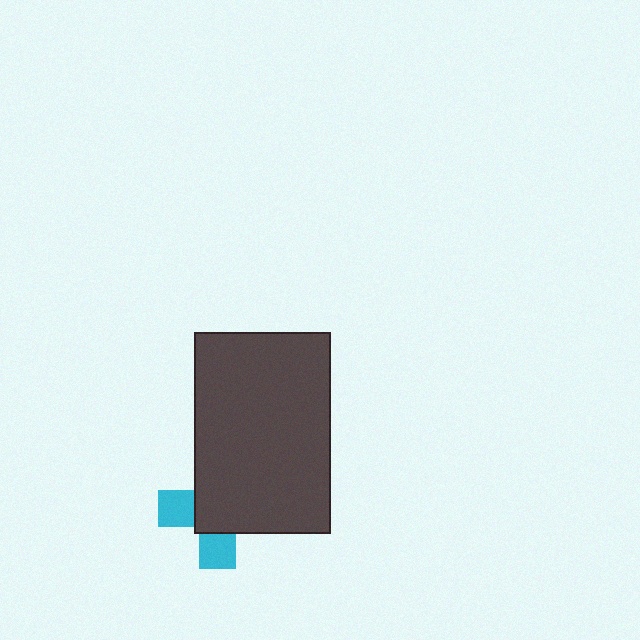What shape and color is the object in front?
The object in front is a dark gray rectangle.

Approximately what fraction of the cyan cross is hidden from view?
Roughly 65% of the cyan cross is hidden behind the dark gray rectangle.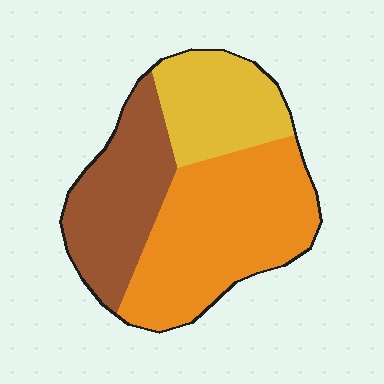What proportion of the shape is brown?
Brown covers 30% of the shape.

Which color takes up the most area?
Orange, at roughly 45%.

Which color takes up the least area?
Yellow, at roughly 25%.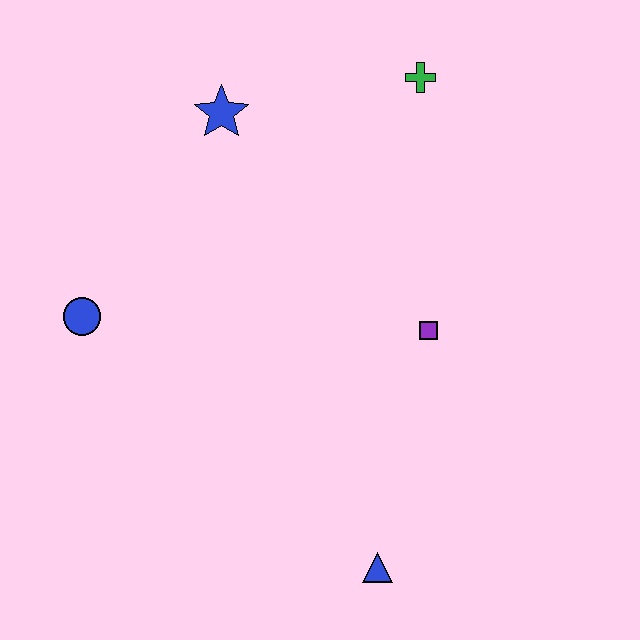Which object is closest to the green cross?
The blue star is closest to the green cross.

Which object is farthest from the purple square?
The blue circle is farthest from the purple square.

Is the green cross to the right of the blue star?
Yes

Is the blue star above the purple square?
Yes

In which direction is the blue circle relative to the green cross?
The blue circle is to the left of the green cross.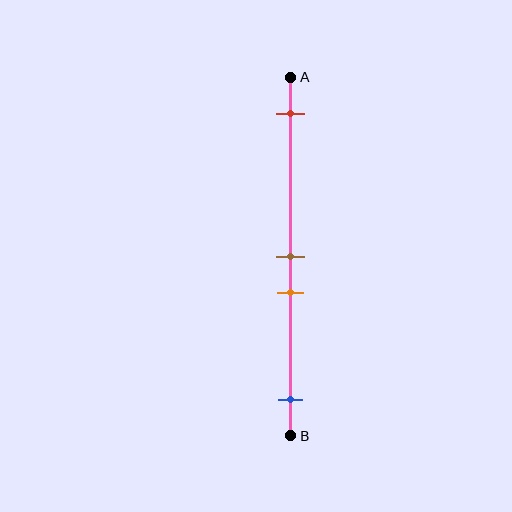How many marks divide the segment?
There are 4 marks dividing the segment.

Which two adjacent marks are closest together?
The brown and orange marks are the closest adjacent pair.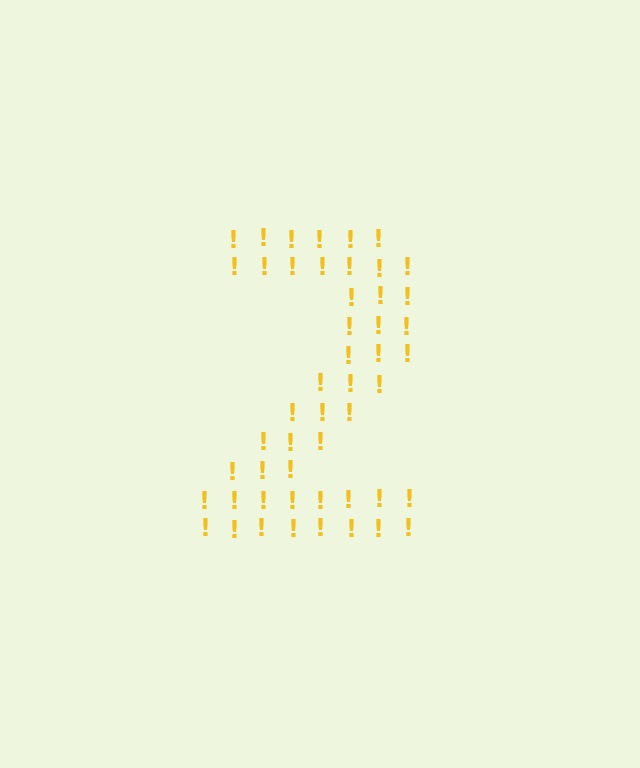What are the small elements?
The small elements are exclamation marks.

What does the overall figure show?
The overall figure shows the digit 2.